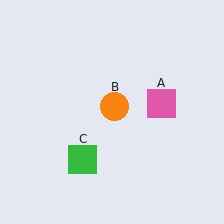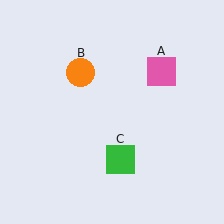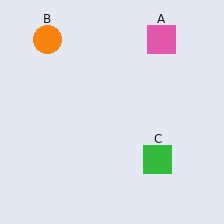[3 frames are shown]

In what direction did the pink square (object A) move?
The pink square (object A) moved up.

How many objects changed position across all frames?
3 objects changed position: pink square (object A), orange circle (object B), green square (object C).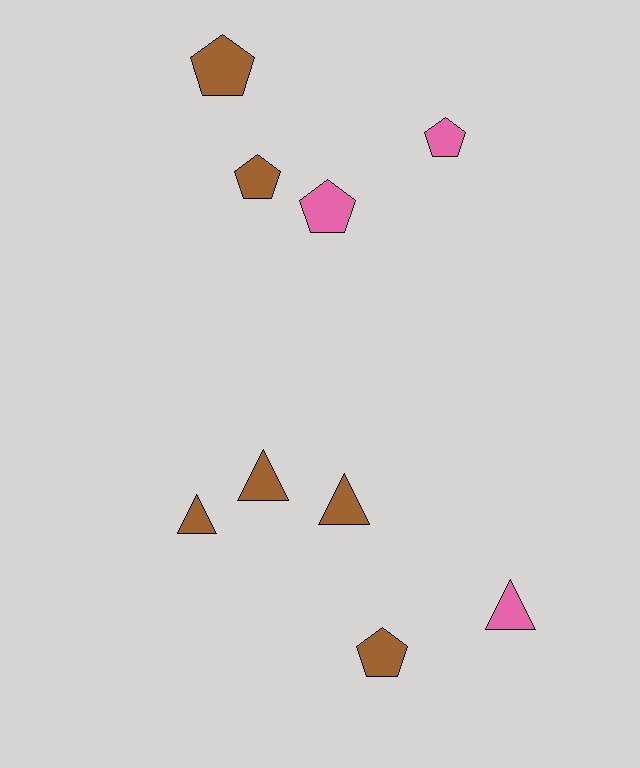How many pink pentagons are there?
There are 2 pink pentagons.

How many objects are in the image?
There are 9 objects.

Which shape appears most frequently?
Pentagon, with 5 objects.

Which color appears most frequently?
Brown, with 6 objects.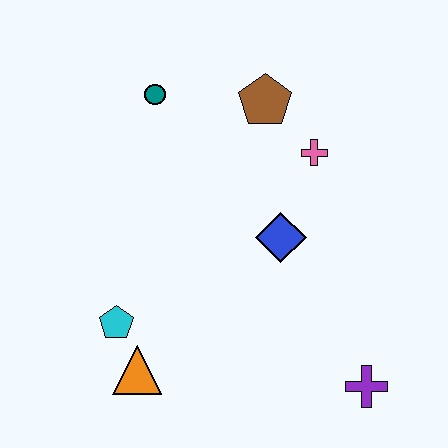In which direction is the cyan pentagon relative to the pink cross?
The cyan pentagon is to the left of the pink cross.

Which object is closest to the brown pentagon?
The pink cross is closest to the brown pentagon.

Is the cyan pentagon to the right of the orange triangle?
No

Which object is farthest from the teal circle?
The purple cross is farthest from the teal circle.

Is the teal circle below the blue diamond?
No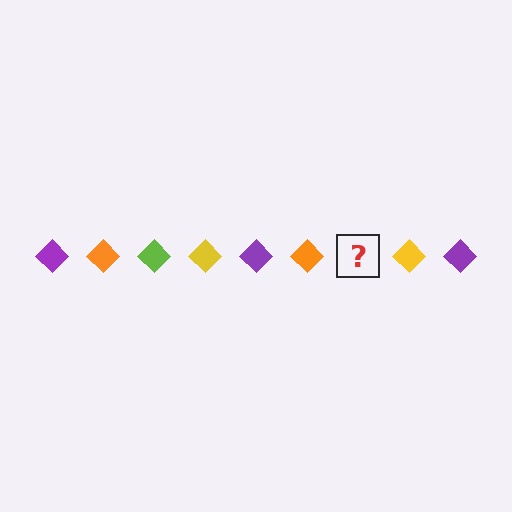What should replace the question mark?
The question mark should be replaced with a lime diamond.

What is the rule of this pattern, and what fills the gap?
The rule is that the pattern cycles through purple, orange, lime, yellow diamonds. The gap should be filled with a lime diamond.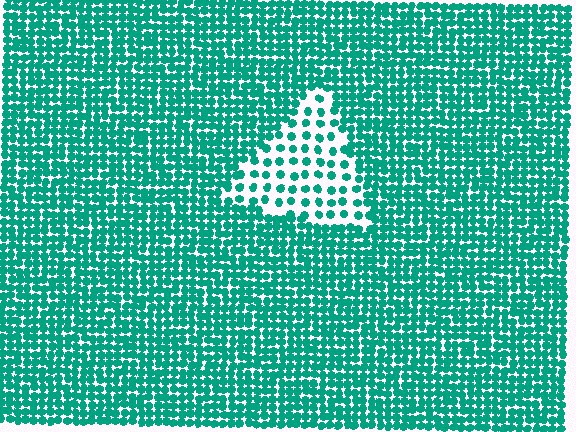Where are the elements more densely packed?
The elements are more densely packed outside the triangle boundary.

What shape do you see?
I see a triangle.